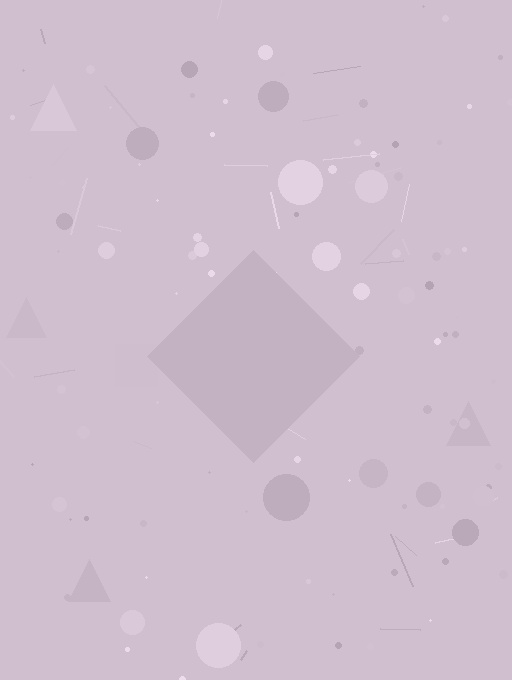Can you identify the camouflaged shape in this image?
The camouflaged shape is a diamond.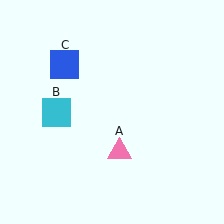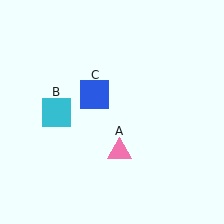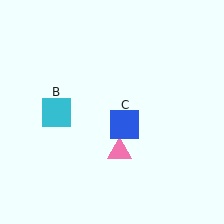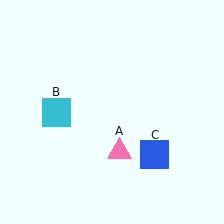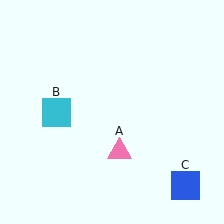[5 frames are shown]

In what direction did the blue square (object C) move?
The blue square (object C) moved down and to the right.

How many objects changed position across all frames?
1 object changed position: blue square (object C).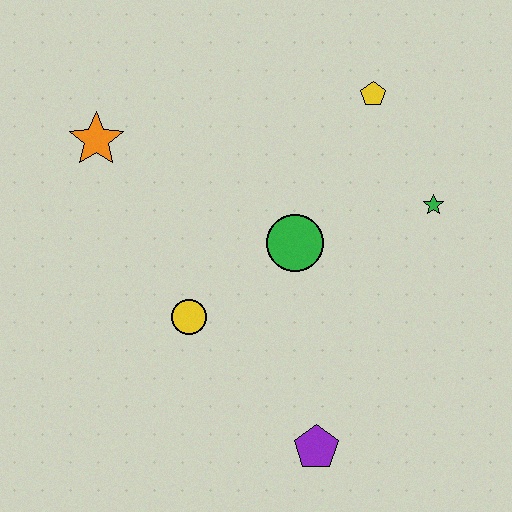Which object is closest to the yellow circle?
The green circle is closest to the yellow circle.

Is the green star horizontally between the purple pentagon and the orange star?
No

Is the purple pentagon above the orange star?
No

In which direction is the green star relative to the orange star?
The green star is to the right of the orange star.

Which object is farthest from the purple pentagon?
The orange star is farthest from the purple pentagon.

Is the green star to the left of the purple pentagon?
No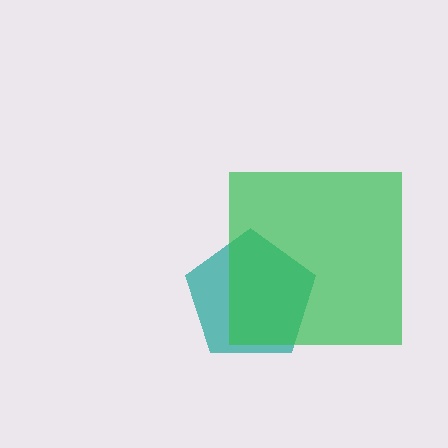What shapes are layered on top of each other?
The layered shapes are: a teal pentagon, a green square.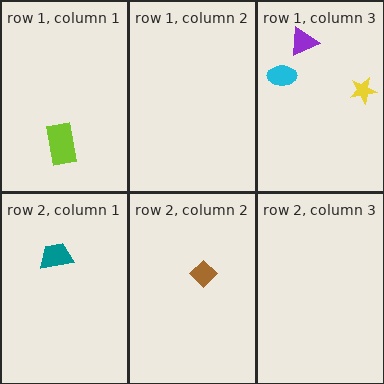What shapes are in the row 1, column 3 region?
The yellow star, the cyan ellipse, the purple triangle.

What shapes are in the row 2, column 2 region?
The brown diamond.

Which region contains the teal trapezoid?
The row 2, column 1 region.